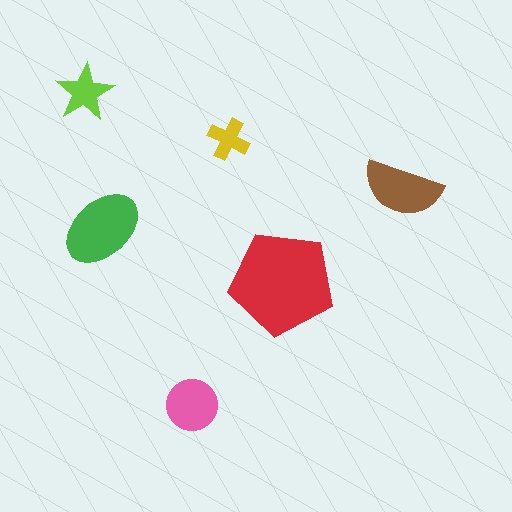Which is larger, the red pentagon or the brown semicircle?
The red pentagon.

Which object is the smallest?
The yellow cross.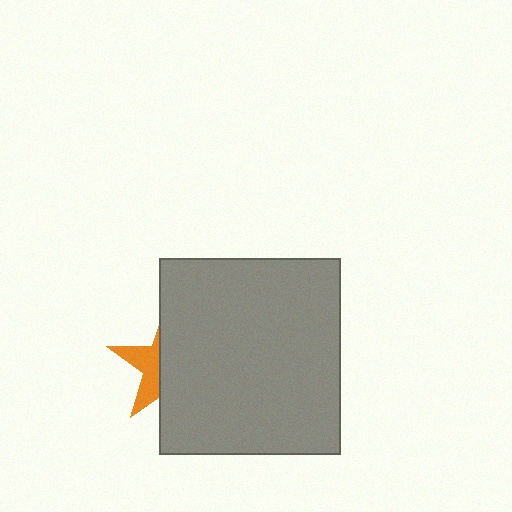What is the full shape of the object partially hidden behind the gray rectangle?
The partially hidden object is an orange star.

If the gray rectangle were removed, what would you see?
You would see the complete orange star.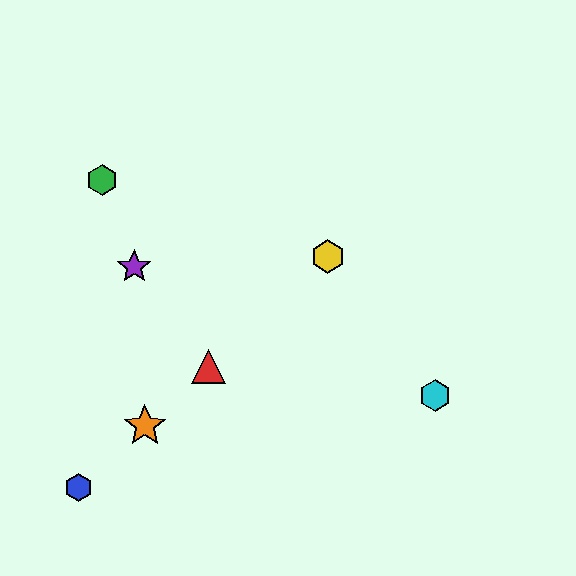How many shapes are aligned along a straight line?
4 shapes (the red triangle, the blue hexagon, the yellow hexagon, the orange star) are aligned along a straight line.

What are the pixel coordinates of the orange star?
The orange star is at (145, 426).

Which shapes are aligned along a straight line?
The red triangle, the blue hexagon, the yellow hexagon, the orange star are aligned along a straight line.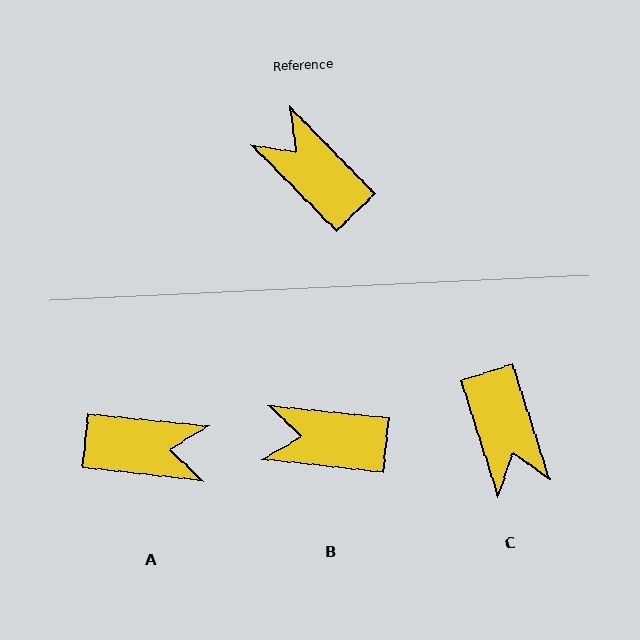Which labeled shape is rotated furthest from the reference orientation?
C, about 153 degrees away.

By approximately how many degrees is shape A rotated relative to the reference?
Approximately 141 degrees clockwise.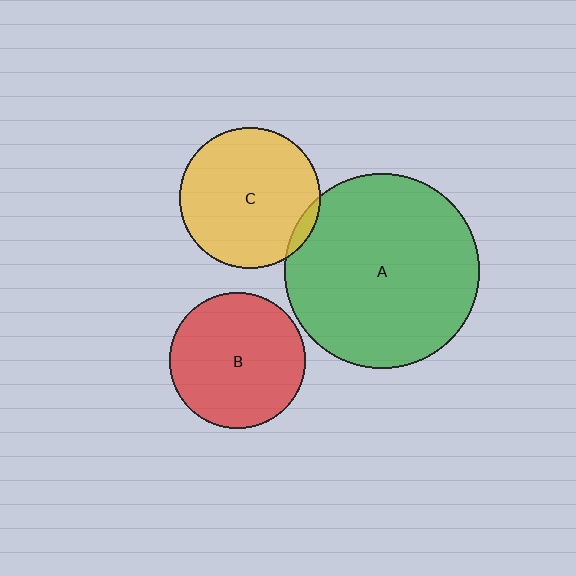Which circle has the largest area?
Circle A (green).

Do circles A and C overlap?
Yes.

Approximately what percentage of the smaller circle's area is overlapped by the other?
Approximately 5%.